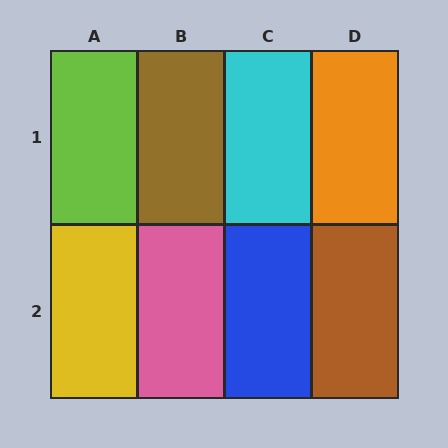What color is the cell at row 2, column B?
Pink.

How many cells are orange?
1 cell is orange.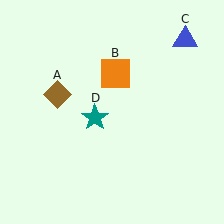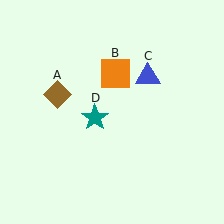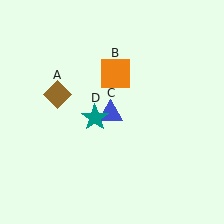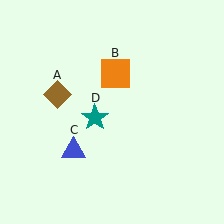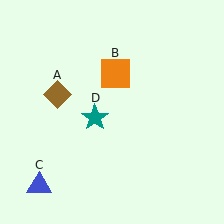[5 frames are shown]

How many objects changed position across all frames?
1 object changed position: blue triangle (object C).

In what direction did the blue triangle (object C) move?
The blue triangle (object C) moved down and to the left.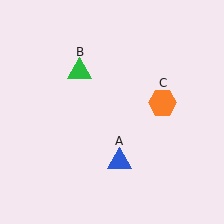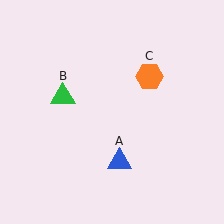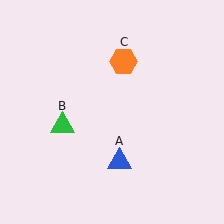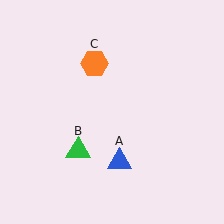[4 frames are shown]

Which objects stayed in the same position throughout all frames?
Blue triangle (object A) remained stationary.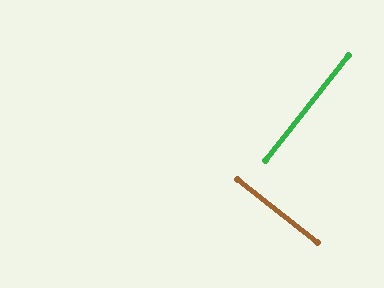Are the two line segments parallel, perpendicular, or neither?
Perpendicular — they meet at approximately 90°.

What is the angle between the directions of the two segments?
Approximately 90 degrees.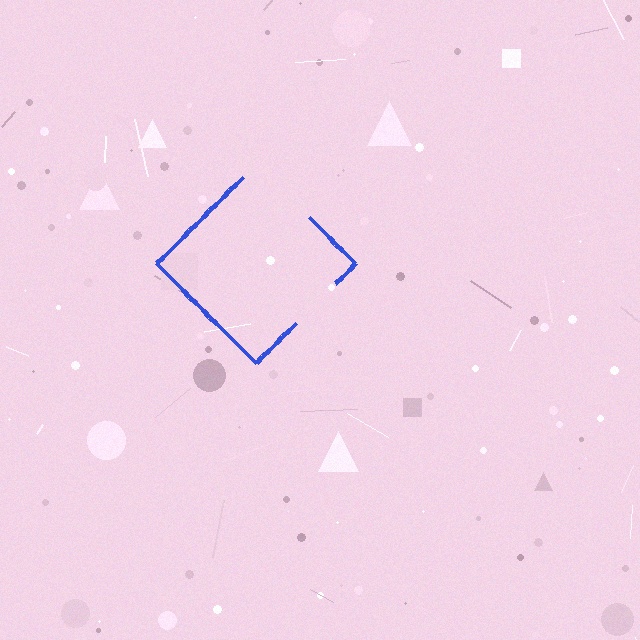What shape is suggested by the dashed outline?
The dashed outline suggests a diamond.